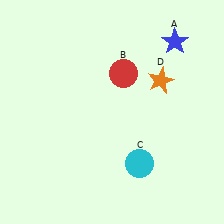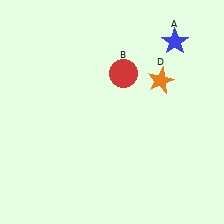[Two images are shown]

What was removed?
The cyan circle (C) was removed in Image 2.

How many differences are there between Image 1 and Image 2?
There is 1 difference between the two images.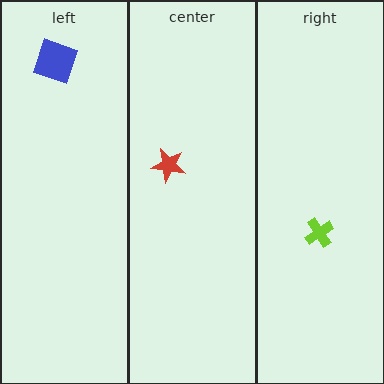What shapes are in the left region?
The blue square.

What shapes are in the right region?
The lime cross.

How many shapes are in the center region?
1.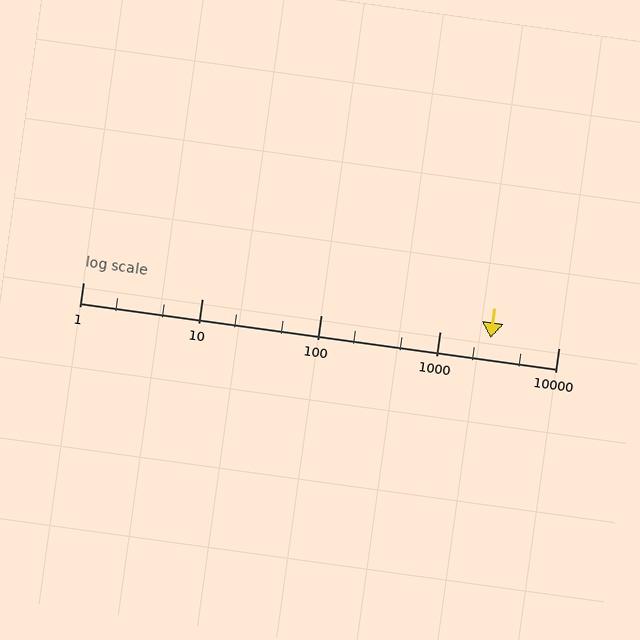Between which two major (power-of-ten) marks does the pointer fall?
The pointer is between 1000 and 10000.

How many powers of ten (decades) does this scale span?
The scale spans 4 decades, from 1 to 10000.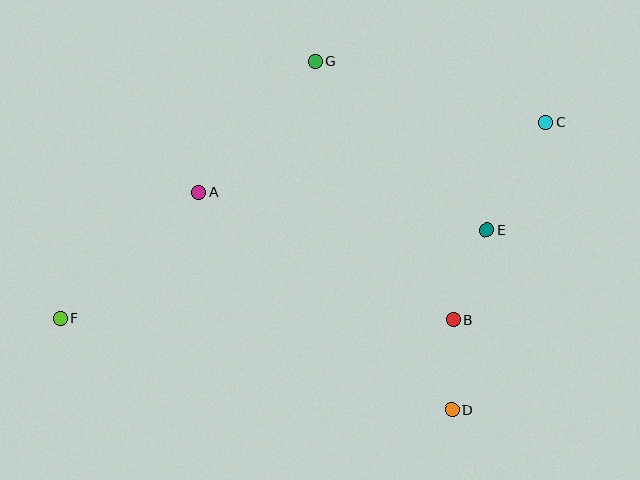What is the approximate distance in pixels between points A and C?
The distance between A and C is approximately 354 pixels.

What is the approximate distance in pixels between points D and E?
The distance between D and E is approximately 183 pixels.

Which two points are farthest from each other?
Points C and F are farthest from each other.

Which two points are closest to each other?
Points B and D are closest to each other.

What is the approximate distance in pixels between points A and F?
The distance between A and F is approximately 187 pixels.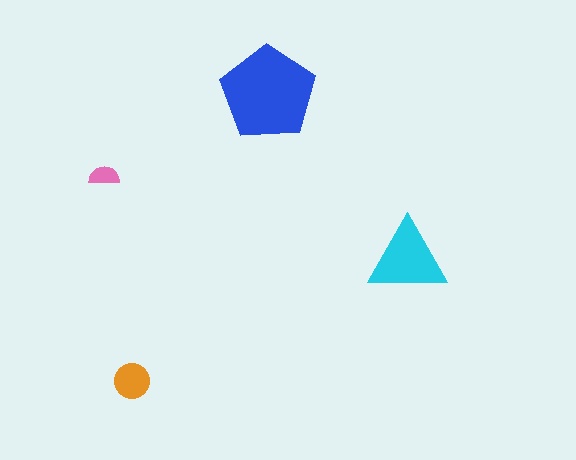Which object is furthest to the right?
The cyan triangle is rightmost.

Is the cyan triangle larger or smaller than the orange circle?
Larger.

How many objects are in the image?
There are 4 objects in the image.